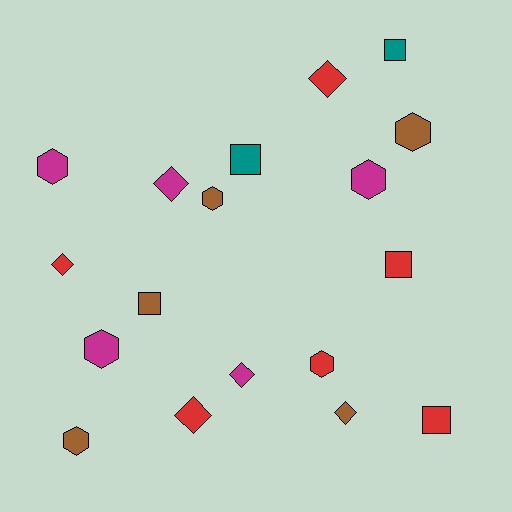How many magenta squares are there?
There are no magenta squares.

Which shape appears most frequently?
Hexagon, with 7 objects.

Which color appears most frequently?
Red, with 6 objects.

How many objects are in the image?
There are 18 objects.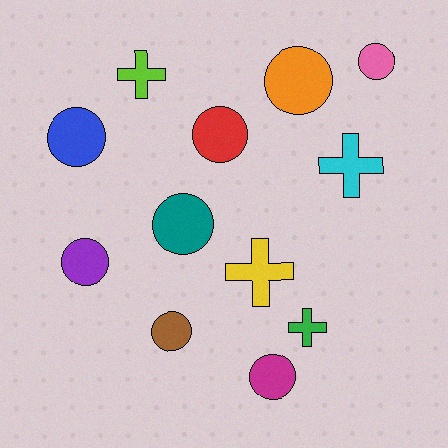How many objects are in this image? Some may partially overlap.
There are 12 objects.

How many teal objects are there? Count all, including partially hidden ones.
There is 1 teal object.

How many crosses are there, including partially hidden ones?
There are 4 crosses.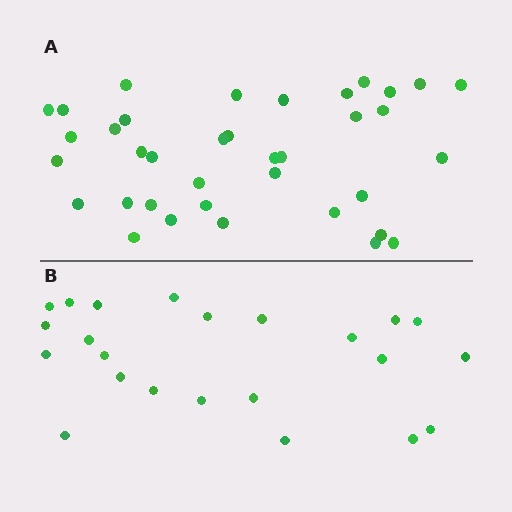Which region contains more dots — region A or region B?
Region A (the top region) has more dots.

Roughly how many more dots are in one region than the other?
Region A has approximately 15 more dots than region B.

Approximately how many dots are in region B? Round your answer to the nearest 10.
About 20 dots. (The exact count is 23, which rounds to 20.)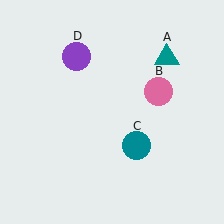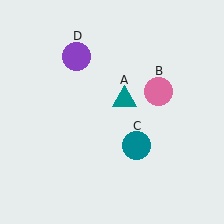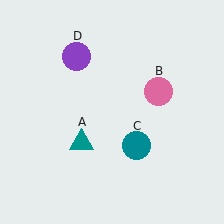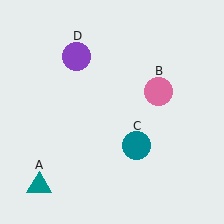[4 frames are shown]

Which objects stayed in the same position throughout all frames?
Pink circle (object B) and teal circle (object C) and purple circle (object D) remained stationary.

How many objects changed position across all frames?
1 object changed position: teal triangle (object A).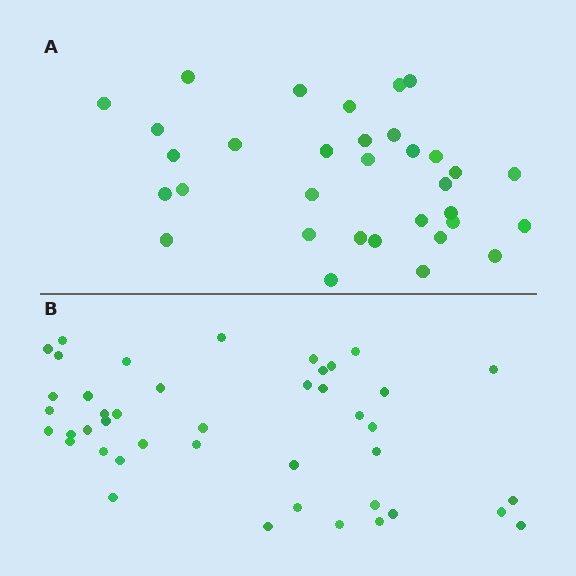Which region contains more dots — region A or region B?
Region B (the bottom region) has more dots.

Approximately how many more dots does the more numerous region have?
Region B has roughly 10 or so more dots than region A.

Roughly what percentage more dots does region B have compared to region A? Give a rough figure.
About 30% more.